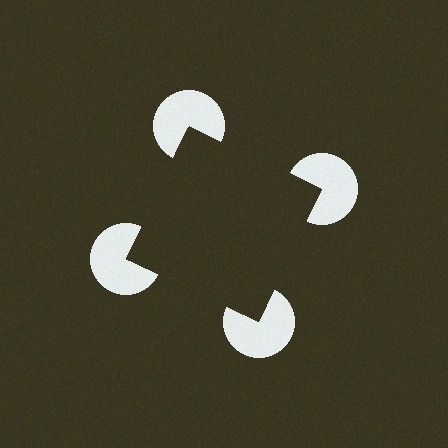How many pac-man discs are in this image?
There are 4 — one at each vertex of the illusory square.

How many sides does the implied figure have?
4 sides.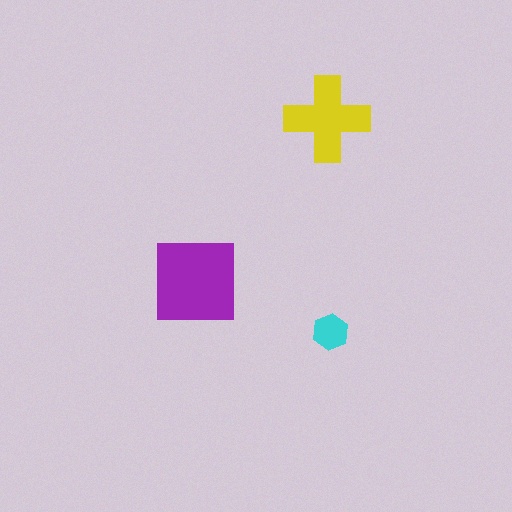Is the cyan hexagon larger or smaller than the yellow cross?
Smaller.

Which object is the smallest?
The cyan hexagon.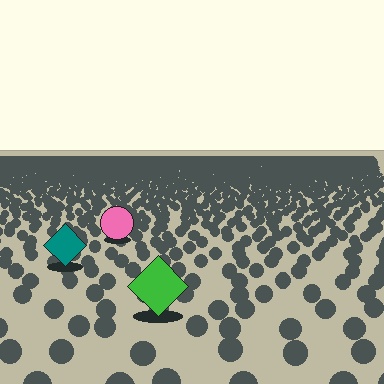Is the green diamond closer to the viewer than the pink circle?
Yes. The green diamond is closer — you can tell from the texture gradient: the ground texture is coarser near it.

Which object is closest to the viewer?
The green diamond is closest. The texture marks near it are larger and more spread out.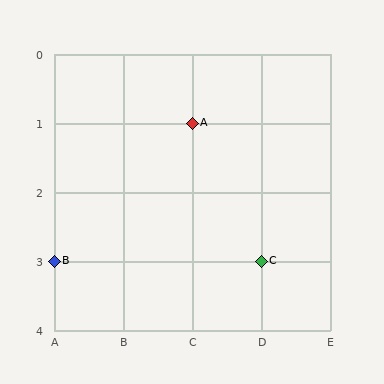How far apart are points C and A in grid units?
Points C and A are 1 column and 2 rows apart (about 2.2 grid units diagonally).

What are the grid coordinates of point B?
Point B is at grid coordinates (A, 3).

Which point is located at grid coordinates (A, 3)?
Point B is at (A, 3).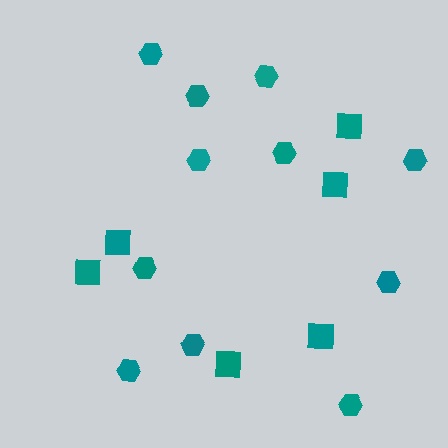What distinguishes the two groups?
There are 2 groups: one group of hexagons (11) and one group of squares (6).